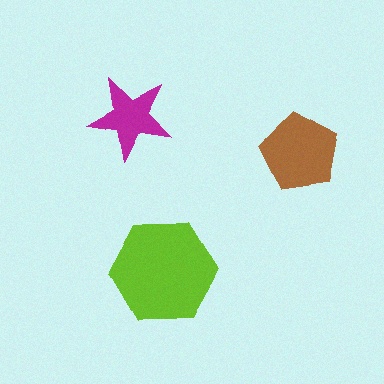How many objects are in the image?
There are 3 objects in the image.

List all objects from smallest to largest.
The magenta star, the brown pentagon, the lime hexagon.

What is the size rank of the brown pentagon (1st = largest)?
2nd.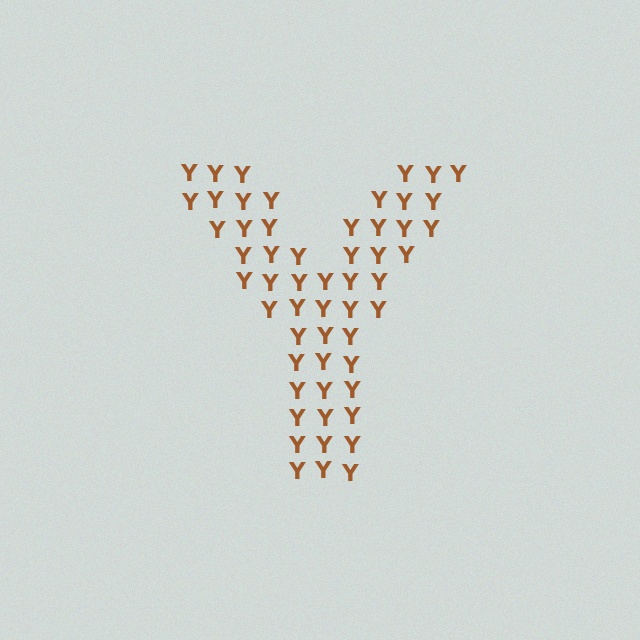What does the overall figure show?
The overall figure shows the letter Y.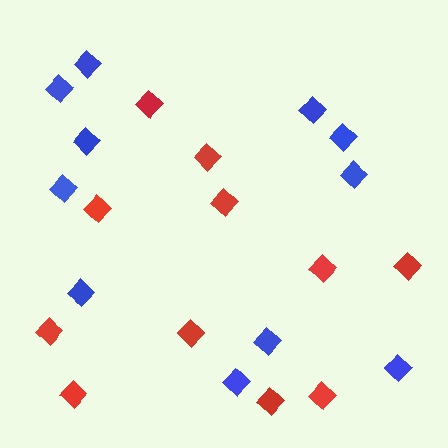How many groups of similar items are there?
There are 2 groups: one group of blue diamonds (11) and one group of red diamonds (11).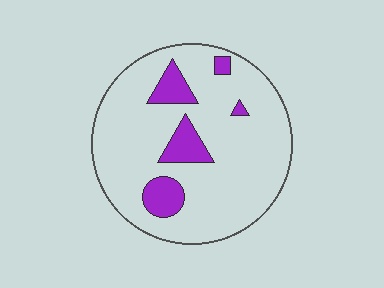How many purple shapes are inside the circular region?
5.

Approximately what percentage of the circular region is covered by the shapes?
Approximately 15%.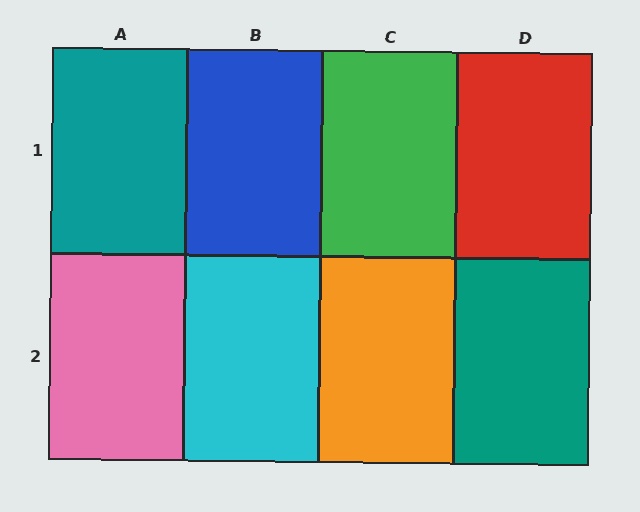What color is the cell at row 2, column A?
Pink.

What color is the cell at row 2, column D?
Teal.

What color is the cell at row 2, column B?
Cyan.